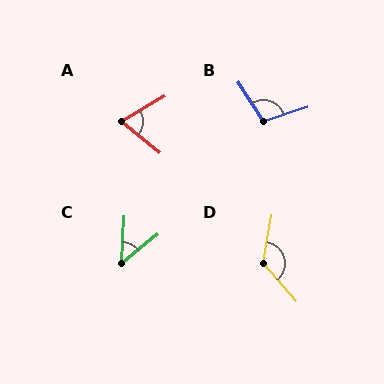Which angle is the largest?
D, at approximately 129 degrees.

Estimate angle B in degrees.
Approximately 105 degrees.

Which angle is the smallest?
C, at approximately 48 degrees.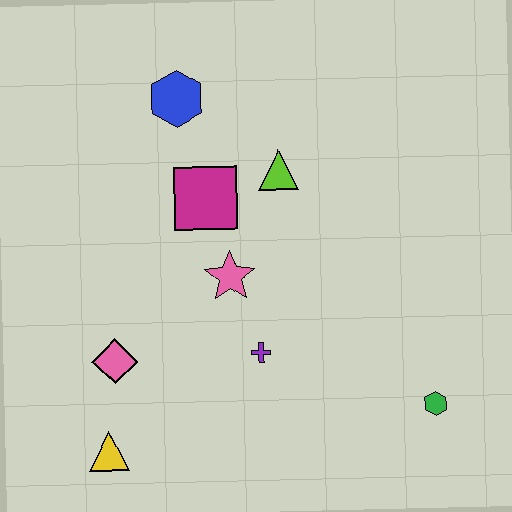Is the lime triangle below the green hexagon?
No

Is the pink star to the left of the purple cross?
Yes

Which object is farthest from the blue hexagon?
The green hexagon is farthest from the blue hexagon.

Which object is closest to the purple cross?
The pink star is closest to the purple cross.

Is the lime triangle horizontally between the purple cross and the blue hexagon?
No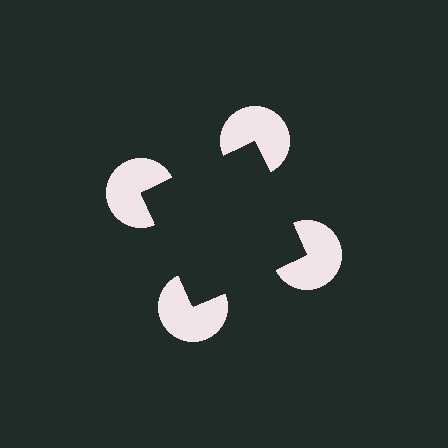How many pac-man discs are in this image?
There are 4 — one at each vertex of the illusory square.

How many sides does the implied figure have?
4 sides.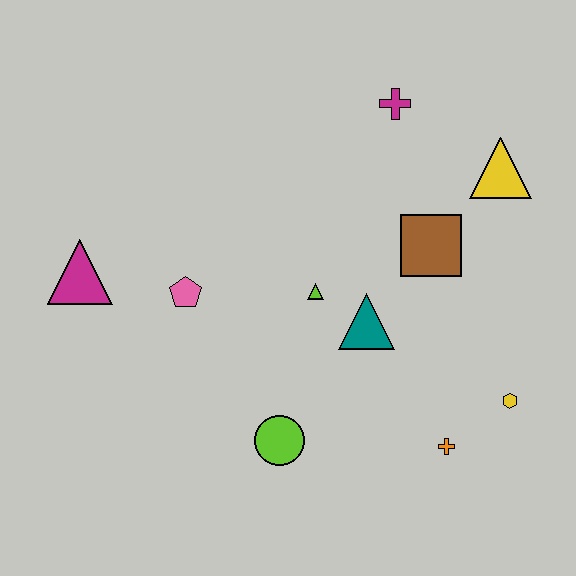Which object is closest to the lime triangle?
The teal triangle is closest to the lime triangle.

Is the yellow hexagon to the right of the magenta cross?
Yes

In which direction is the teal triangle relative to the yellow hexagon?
The teal triangle is to the left of the yellow hexagon.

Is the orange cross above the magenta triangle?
No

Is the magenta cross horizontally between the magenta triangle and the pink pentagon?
No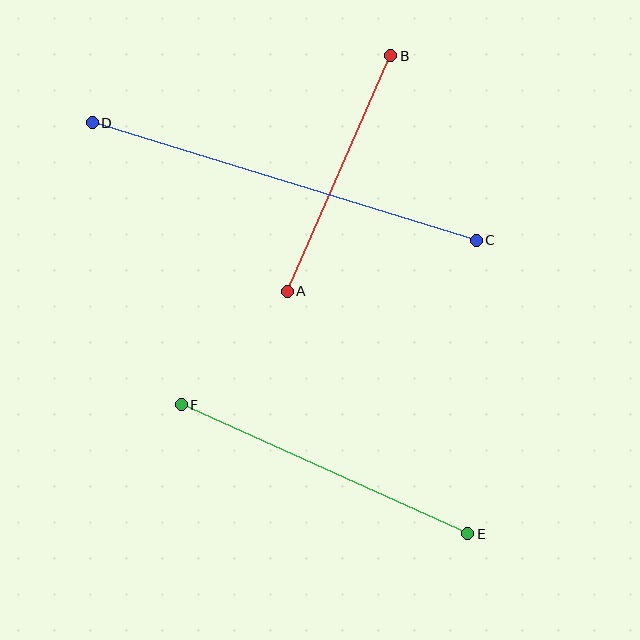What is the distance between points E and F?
The distance is approximately 314 pixels.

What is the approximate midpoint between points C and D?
The midpoint is at approximately (284, 182) pixels.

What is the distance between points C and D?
The distance is approximately 402 pixels.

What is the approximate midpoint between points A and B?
The midpoint is at approximately (339, 173) pixels.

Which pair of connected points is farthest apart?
Points C and D are farthest apart.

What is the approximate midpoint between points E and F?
The midpoint is at approximately (324, 469) pixels.